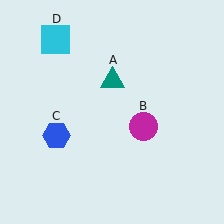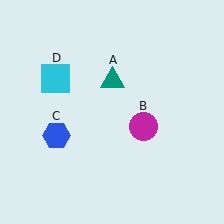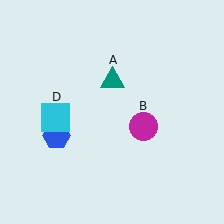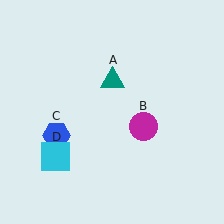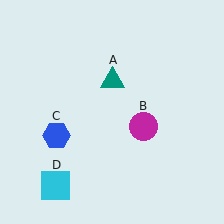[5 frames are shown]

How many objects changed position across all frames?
1 object changed position: cyan square (object D).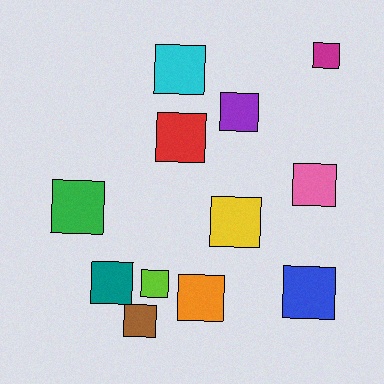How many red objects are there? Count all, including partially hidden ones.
There is 1 red object.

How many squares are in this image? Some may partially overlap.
There are 12 squares.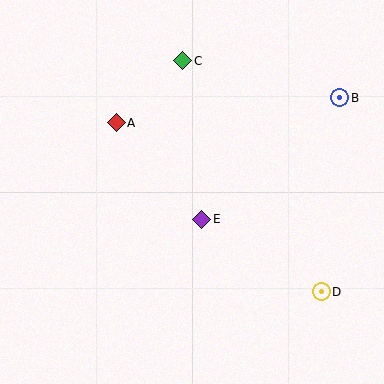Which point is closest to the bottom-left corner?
Point E is closest to the bottom-left corner.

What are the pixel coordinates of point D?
Point D is at (321, 292).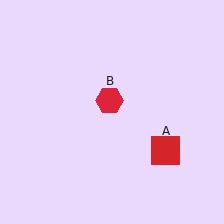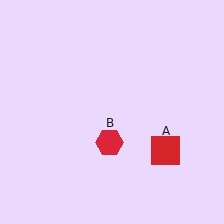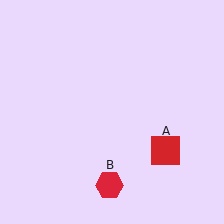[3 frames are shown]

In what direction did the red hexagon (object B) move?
The red hexagon (object B) moved down.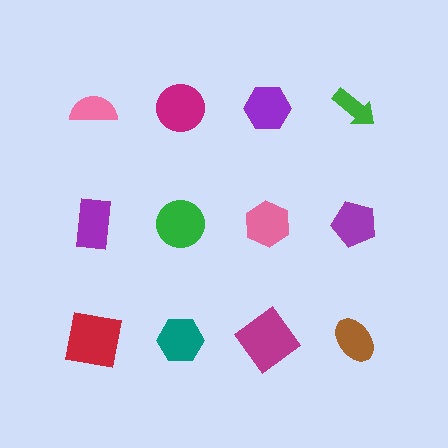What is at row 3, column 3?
A magenta diamond.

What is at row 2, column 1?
A purple rectangle.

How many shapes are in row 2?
4 shapes.